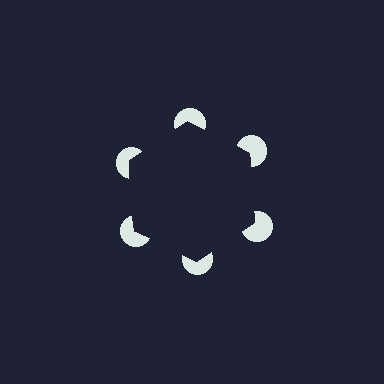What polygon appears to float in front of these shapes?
An illusory hexagon — its edges are inferred from the aligned wedge cuts in the pac-man discs, not physically drawn.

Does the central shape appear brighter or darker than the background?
It typically appears slightly darker than the background, even though no actual brightness change is drawn.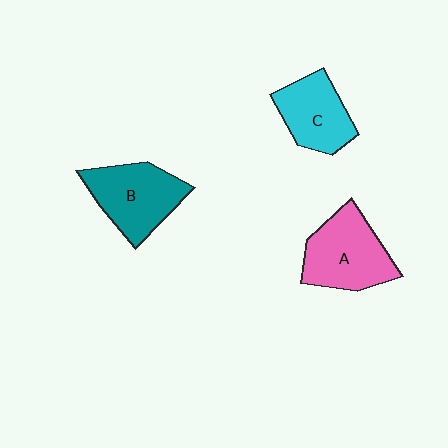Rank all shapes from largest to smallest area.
From largest to smallest: A (pink), B (teal), C (cyan).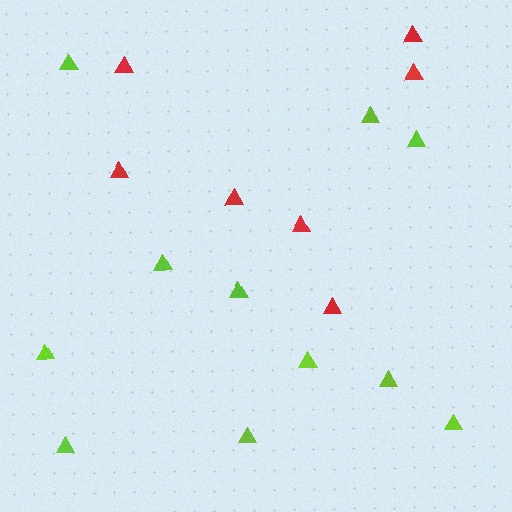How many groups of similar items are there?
There are 2 groups: one group of lime triangles (11) and one group of red triangles (7).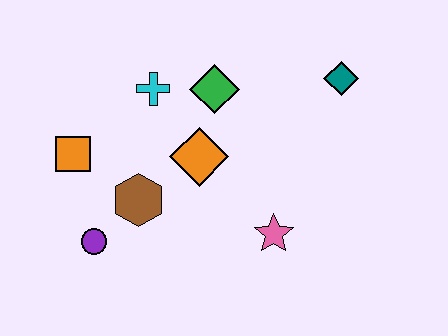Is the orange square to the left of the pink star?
Yes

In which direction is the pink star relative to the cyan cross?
The pink star is below the cyan cross.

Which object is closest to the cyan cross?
The green diamond is closest to the cyan cross.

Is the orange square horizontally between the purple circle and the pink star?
No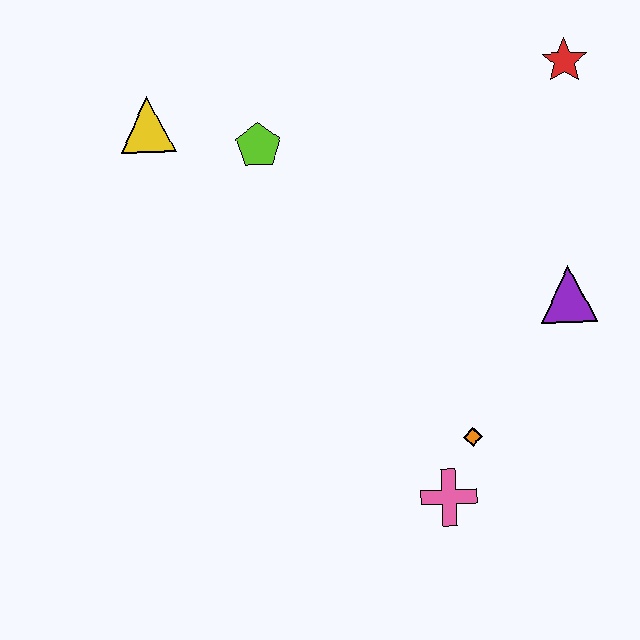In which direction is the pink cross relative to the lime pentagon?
The pink cross is below the lime pentagon.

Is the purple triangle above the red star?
No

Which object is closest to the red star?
The purple triangle is closest to the red star.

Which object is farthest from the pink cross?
The yellow triangle is farthest from the pink cross.